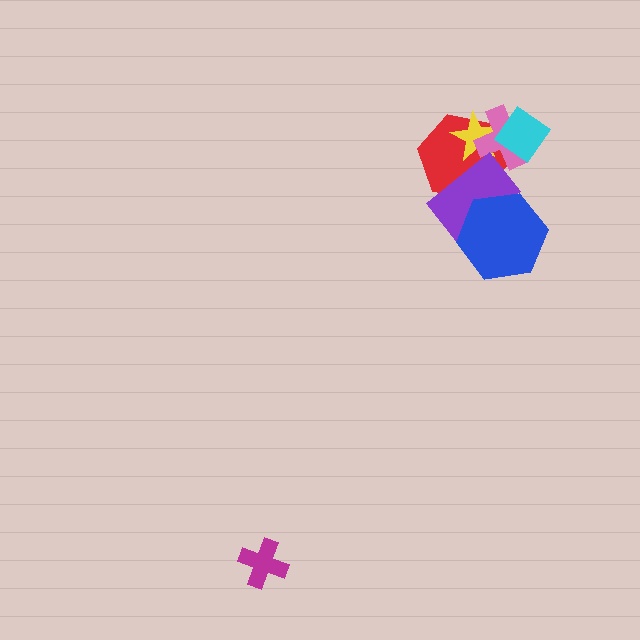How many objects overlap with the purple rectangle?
3 objects overlap with the purple rectangle.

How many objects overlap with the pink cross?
3 objects overlap with the pink cross.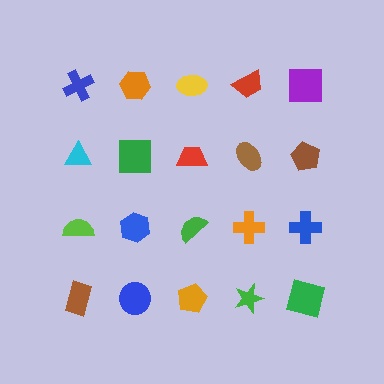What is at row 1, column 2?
An orange hexagon.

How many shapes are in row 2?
5 shapes.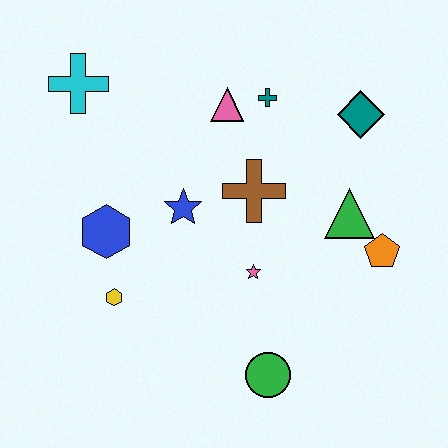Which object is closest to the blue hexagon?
The yellow hexagon is closest to the blue hexagon.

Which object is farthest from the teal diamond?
The yellow hexagon is farthest from the teal diamond.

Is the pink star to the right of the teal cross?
No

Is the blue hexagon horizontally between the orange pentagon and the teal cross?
No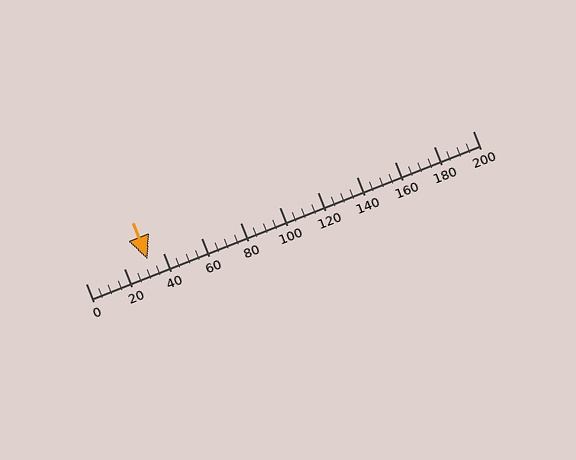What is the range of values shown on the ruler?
The ruler shows values from 0 to 200.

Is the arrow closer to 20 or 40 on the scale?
The arrow is closer to 40.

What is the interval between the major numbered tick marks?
The major tick marks are spaced 20 units apart.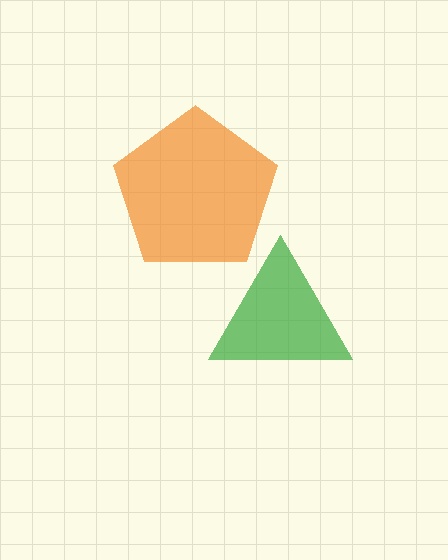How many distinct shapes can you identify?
There are 2 distinct shapes: a green triangle, an orange pentagon.